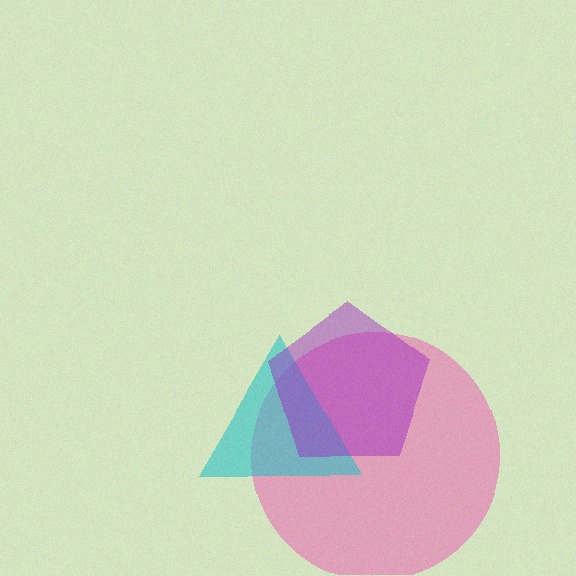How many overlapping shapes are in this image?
There are 3 overlapping shapes in the image.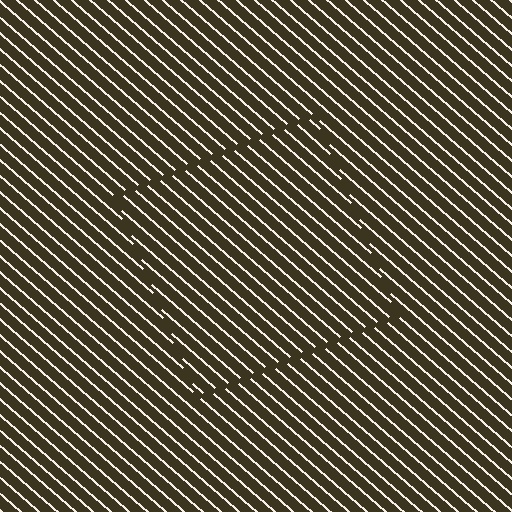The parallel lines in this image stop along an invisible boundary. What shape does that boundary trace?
An illusory square. The interior of the shape contains the same grating, shifted by half a period — the contour is defined by the phase discontinuity where line-ends from the inner and outer gratings abut.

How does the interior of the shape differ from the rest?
The interior of the shape contains the same grating, shifted by half a period — the contour is defined by the phase discontinuity where line-ends from the inner and outer gratings abut.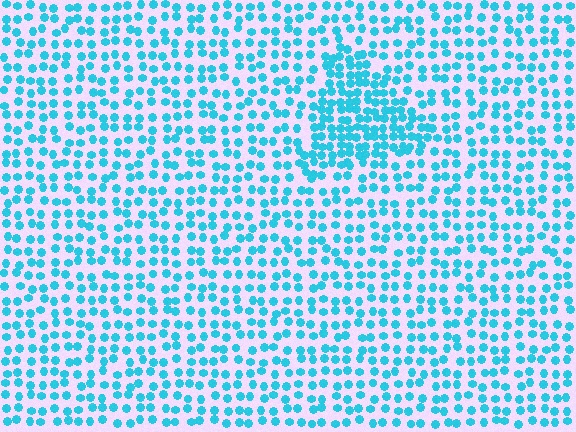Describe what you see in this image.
The image contains small cyan elements arranged at two different densities. A triangle-shaped region is visible where the elements are more densely packed than the surrounding area.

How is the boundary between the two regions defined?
The boundary is defined by a change in element density (approximately 1.9x ratio). All elements are the same color, size, and shape.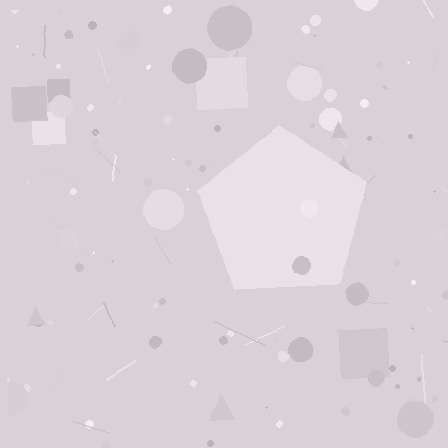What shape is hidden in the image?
A pentagon is hidden in the image.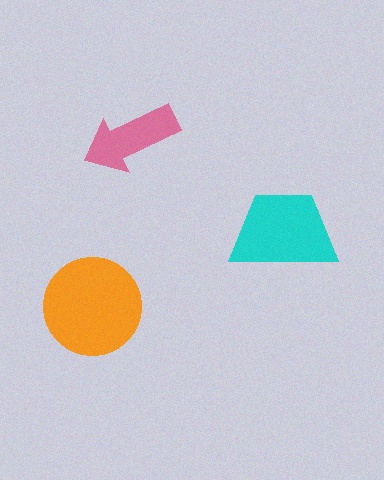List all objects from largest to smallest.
The orange circle, the cyan trapezoid, the pink arrow.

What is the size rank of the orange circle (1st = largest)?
1st.